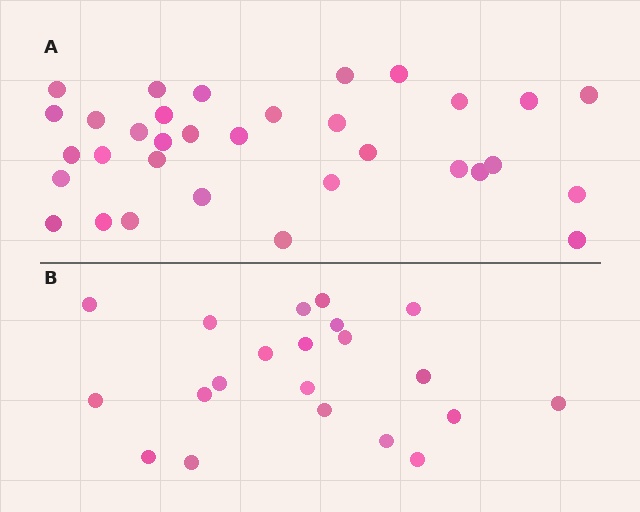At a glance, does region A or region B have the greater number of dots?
Region A (the top region) has more dots.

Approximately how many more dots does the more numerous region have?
Region A has roughly 12 or so more dots than region B.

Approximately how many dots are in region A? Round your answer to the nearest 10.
About 30 dots. (The exact count is 33, which rounds to 30.)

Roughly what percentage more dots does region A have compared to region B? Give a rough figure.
About 55% more.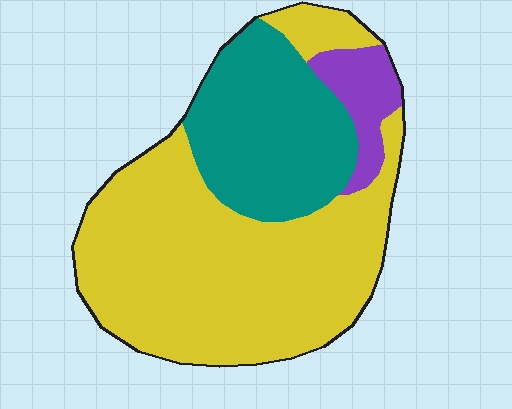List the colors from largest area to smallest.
From largest to smallest: yellow, teal, purple.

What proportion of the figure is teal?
Teal covers roughly 30% of the figure.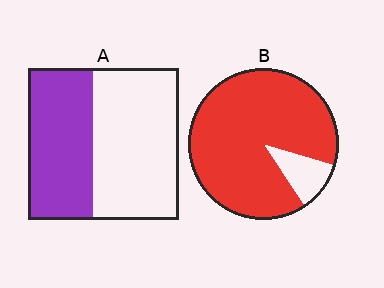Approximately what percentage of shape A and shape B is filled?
A is approximately 45% and B is approximately 90%.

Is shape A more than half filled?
No.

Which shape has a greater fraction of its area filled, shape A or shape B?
Shape B.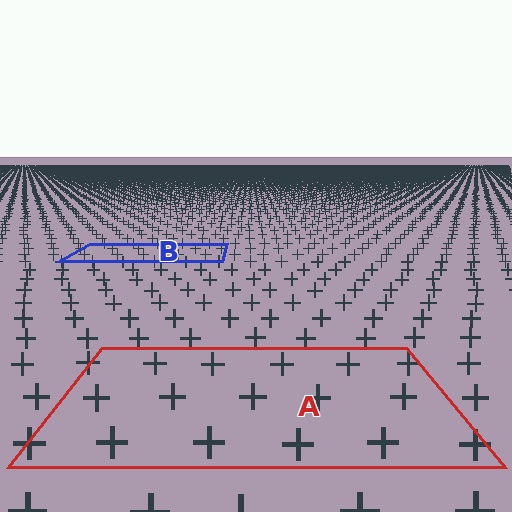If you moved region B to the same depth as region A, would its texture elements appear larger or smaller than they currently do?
They would appear larger. At a closer depth, the same texture elements are projected at a bigger on-screen size.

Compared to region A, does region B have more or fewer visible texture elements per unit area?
Region B has more texture elements per unit area — they are packed more densely because it is farther away.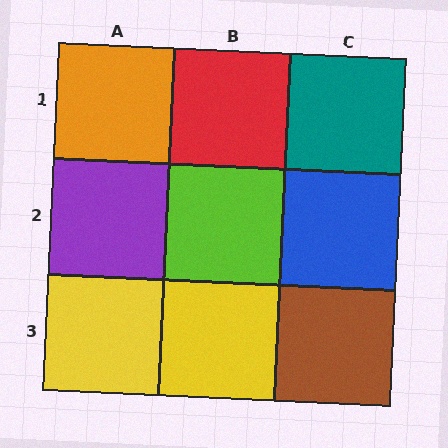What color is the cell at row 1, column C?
Teal.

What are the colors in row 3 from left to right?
Yellow, yellow, brown.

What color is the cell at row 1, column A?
Orange.